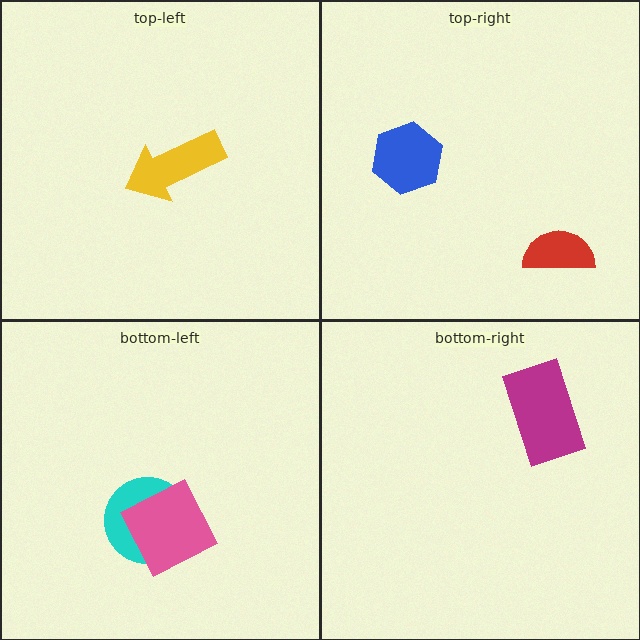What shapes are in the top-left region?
The yellow arrow.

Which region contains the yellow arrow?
The top-left region.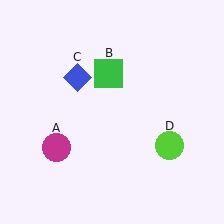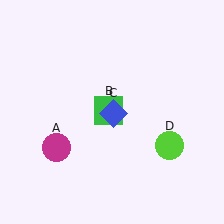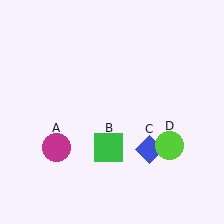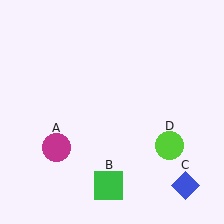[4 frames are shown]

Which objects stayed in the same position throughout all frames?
Magenta circle (object A) and lime circle (object D) remained stationary.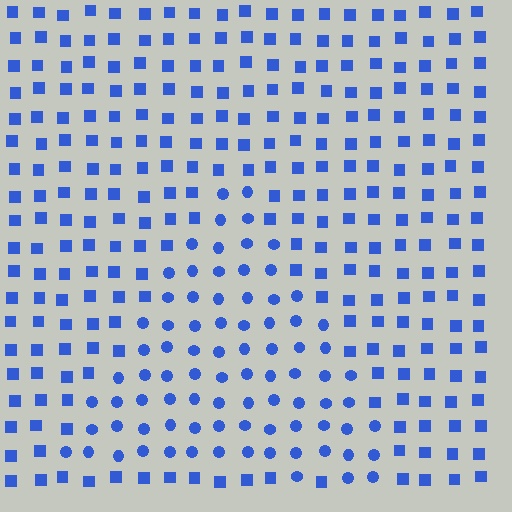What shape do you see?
I see a triangle.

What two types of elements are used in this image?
The image uses circles inside the triangle region and squares outside it.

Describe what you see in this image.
The image is filled with small blue elements arranged in a uniform grid. A triangle-shaped region contains circles, while the surrounding area contains squares. The boundary is defined purely by the change in element shape.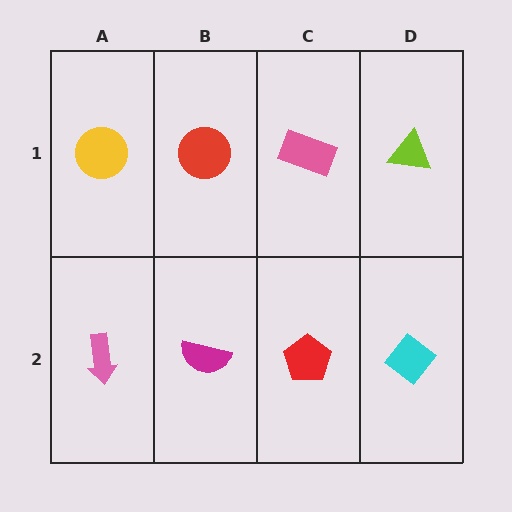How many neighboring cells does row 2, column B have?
3.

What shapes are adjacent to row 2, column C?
A pink rectangle (row 1, column C), a magenta semicircle (row 2, column B), a cyan diamond (row 2, column D).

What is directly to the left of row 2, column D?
A red pentagon.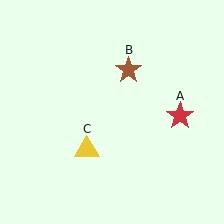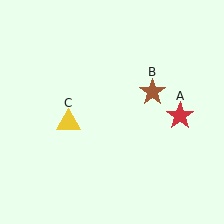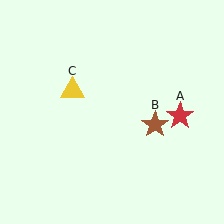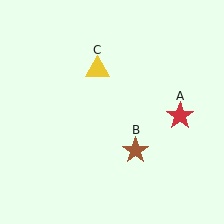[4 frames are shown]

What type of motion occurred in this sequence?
The brown star (object B), yellow triangle (object C) rotated clockwise around the center of the scene.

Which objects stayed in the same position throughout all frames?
Red star (object A) remained stationary.